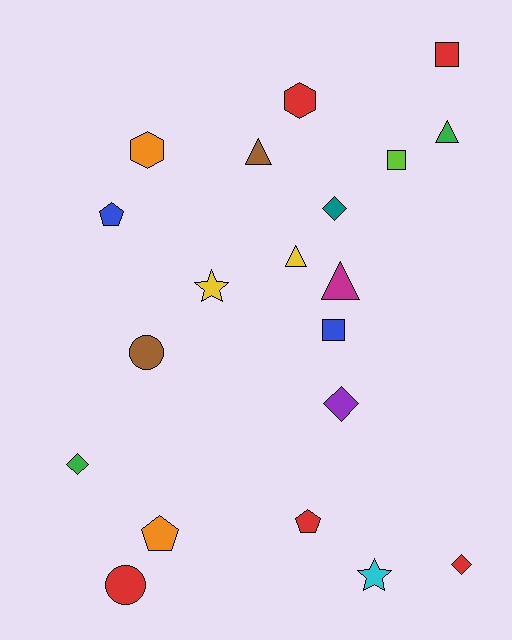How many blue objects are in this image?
There are 2 blue objects.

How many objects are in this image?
There are 20 objects.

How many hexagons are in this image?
There are 2 hexagons.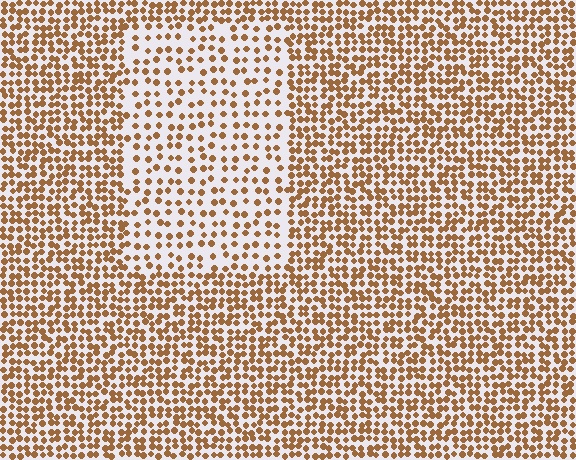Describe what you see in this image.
The image contains small brown elements arranged at two different densities. A rectangle-shaped region is visible where the elements are less densely packed than the surrounding area.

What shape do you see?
I see a rectangle.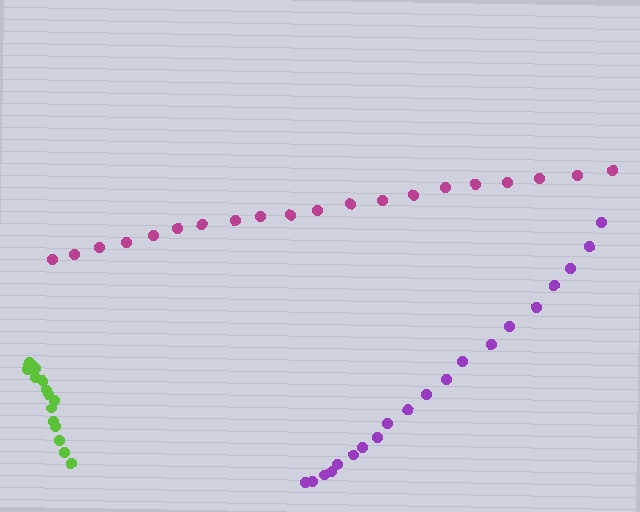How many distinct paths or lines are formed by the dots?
There are 3 distinct paths.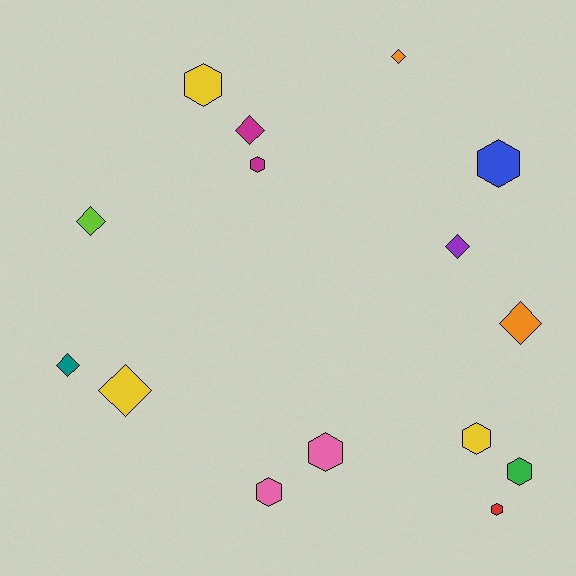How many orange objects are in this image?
There are 2 orange objects.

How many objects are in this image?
There are 15 objects.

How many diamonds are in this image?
There are 7 diamonds.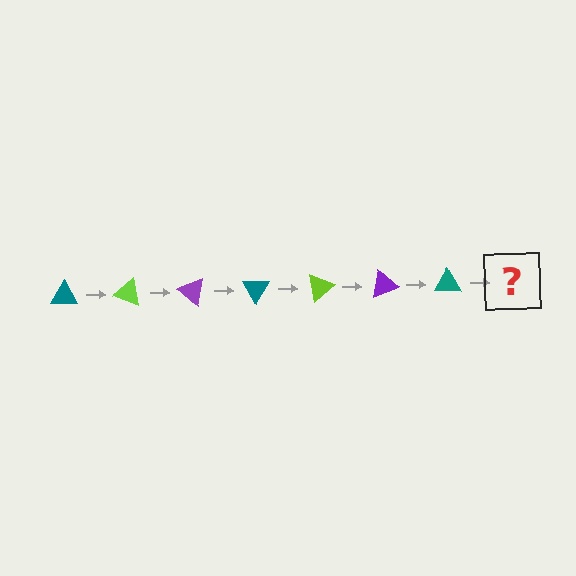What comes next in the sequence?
The next element should be a lime triangle, rotated 140 degrees from the start.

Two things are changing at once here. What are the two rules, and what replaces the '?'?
The two rules are that it rotates 20 degrees each step and the color cycles through teal, lime, and purple. The '?' should be a lime triangle, rotated 140 degrees from the start.